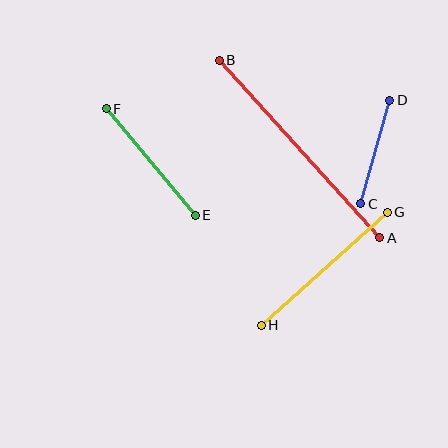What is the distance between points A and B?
The distance is approximately 239 pixels.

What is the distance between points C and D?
The distance is approximately 107 pixels.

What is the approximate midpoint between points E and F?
The midpoint is at approximately (151, 162) pixels.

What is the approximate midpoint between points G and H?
The midpoint is at approximately (324, 269) pixels.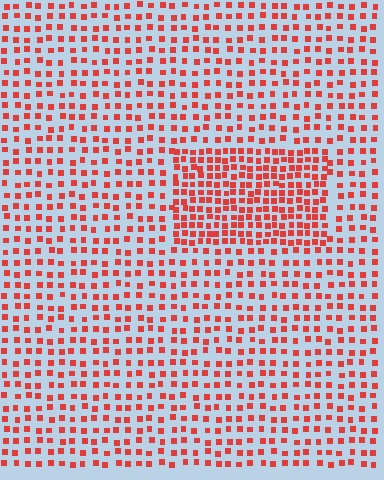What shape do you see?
I see a rectangle.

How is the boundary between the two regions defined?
The boundary is defined by a change in element density (approximately 1.9x ratio). All elements are the same color, size, and shape.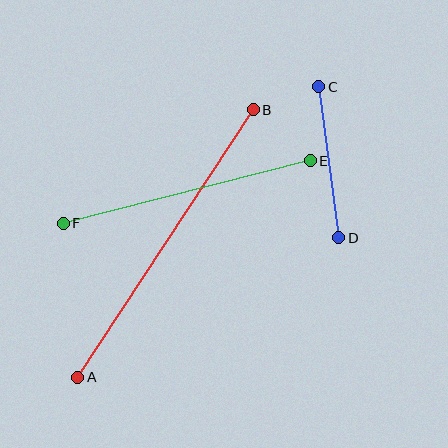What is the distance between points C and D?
The distance is approximately 153 pixels.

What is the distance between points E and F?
The distance is approximately 255 pixels.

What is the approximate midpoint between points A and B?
The midpoint is at approximately (166, 243) pixels.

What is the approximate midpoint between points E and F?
The midpoint is at approximately (187, 192) pixels.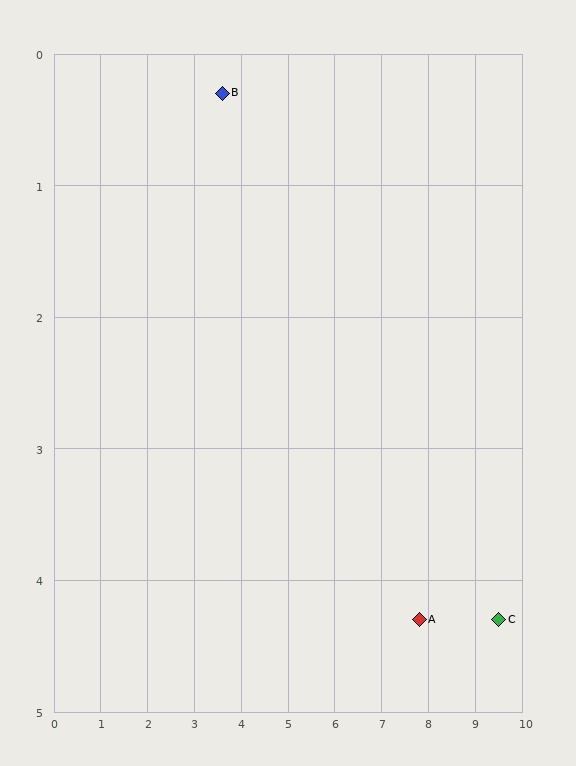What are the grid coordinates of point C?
Point C is at approximately (9.5, 4.3).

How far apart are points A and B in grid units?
Points A and B are about 5.8 grid units apart.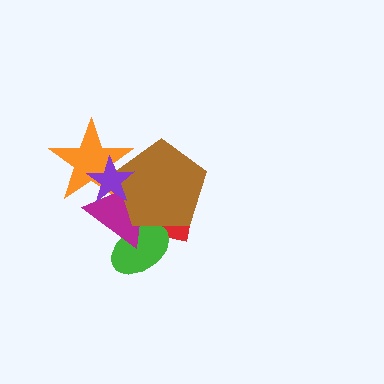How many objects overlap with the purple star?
3 objects overlap with the purple star.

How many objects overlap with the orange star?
3 objects overlap with the orange star.